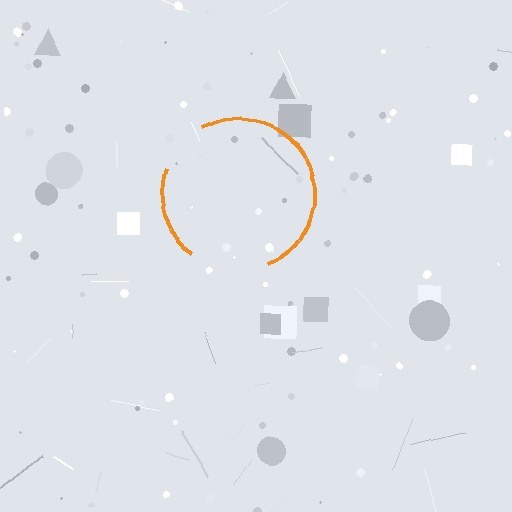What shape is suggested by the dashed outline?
The dashed outline suggests a circle.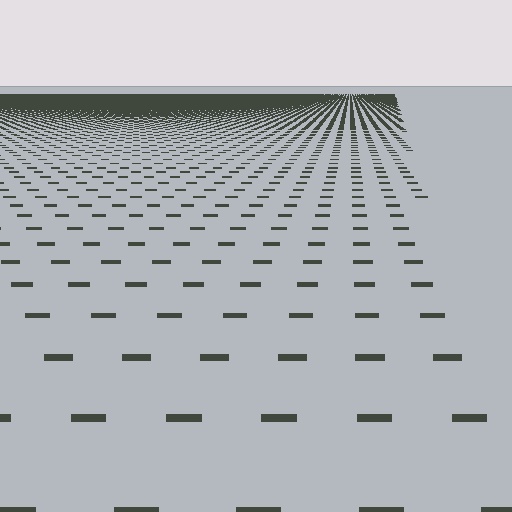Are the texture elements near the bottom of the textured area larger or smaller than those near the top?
Larger. Near the bottom, elements are closer to the viewer and appear at a bigger on-screen size.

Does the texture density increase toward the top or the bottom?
Density increases toward the top.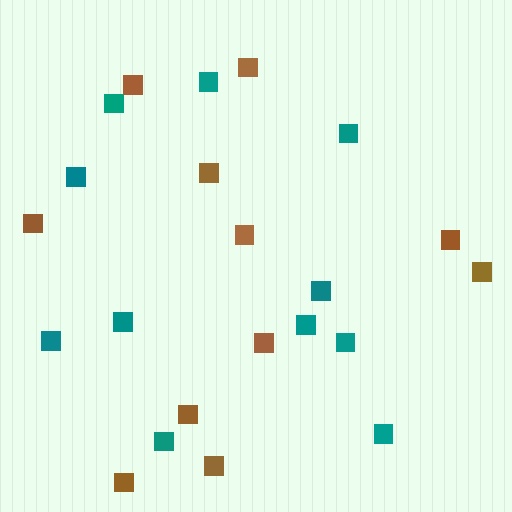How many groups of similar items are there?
There are 2 groups: one group of teal squares (11) and one group of brown squares (11).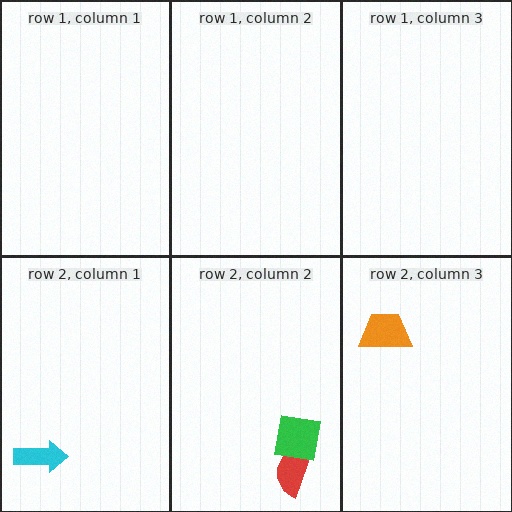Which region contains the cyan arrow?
The row 2, column 1 region.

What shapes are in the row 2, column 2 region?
The red semicircle, the green square.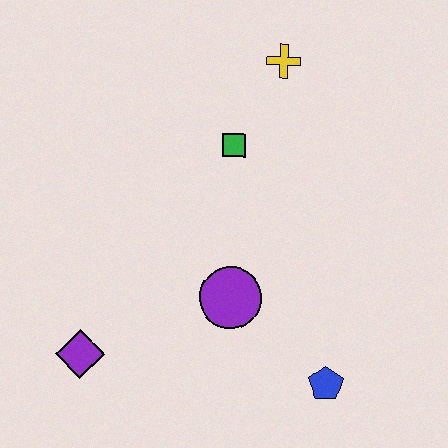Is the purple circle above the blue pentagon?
Yes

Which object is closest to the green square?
The yellow cross is closest to the green square.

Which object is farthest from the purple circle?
The yellow cross is farthest from the purple circle.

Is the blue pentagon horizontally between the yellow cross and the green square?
No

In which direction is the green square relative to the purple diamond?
The green square is above the purple diamond.